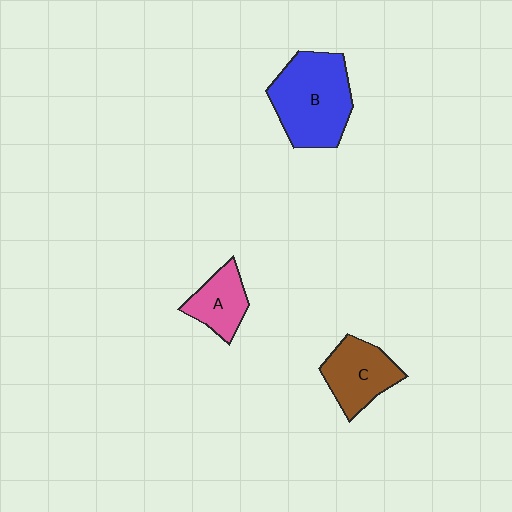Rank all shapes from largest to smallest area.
From largest to smallest: B (blue), C (brown), A (pink).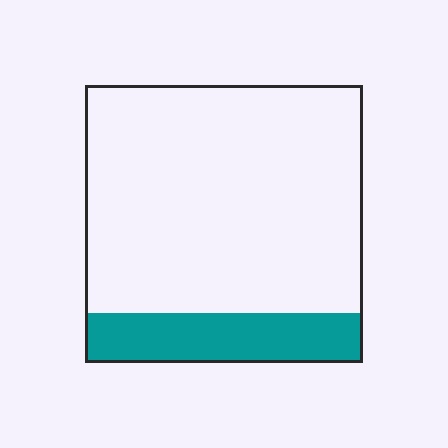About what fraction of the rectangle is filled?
About one sixth (1/6).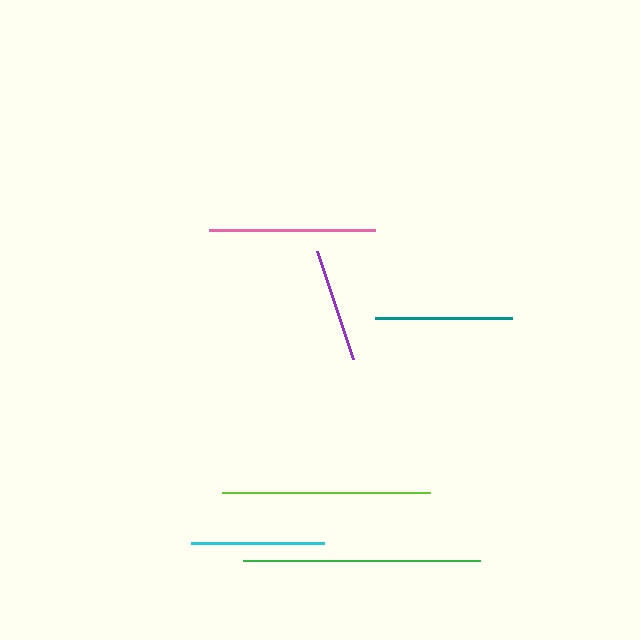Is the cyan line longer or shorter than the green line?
The green line is longer than the cyan line.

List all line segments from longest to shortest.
From longest to shortest: green, lime, pink, teal, cyan, purple.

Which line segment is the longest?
The green line is the longest at approximately 237 pixels.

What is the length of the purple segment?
The purple segment is approximately 113 pixels long.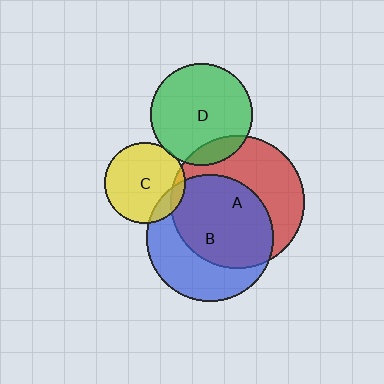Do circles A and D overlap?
Yes.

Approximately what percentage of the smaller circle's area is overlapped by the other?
Approximately 15%.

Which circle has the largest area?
Circle A (red).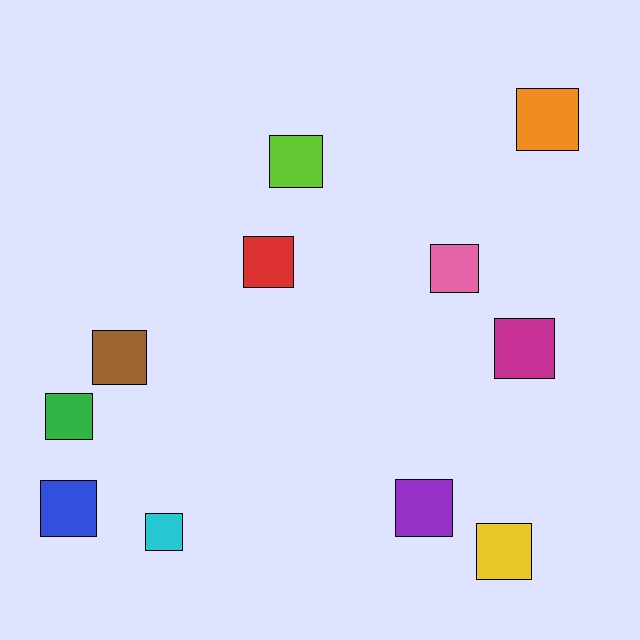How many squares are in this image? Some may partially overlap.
There are 11 squares.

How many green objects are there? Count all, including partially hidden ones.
There is 1 green object.